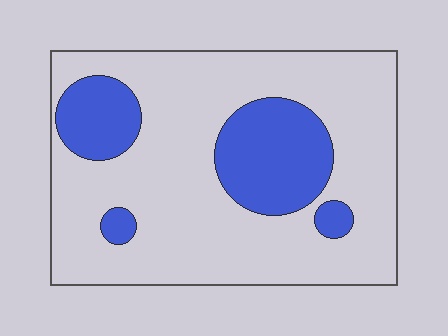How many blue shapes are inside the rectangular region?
4.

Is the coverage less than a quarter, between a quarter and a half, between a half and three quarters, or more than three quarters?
Less than a quarter.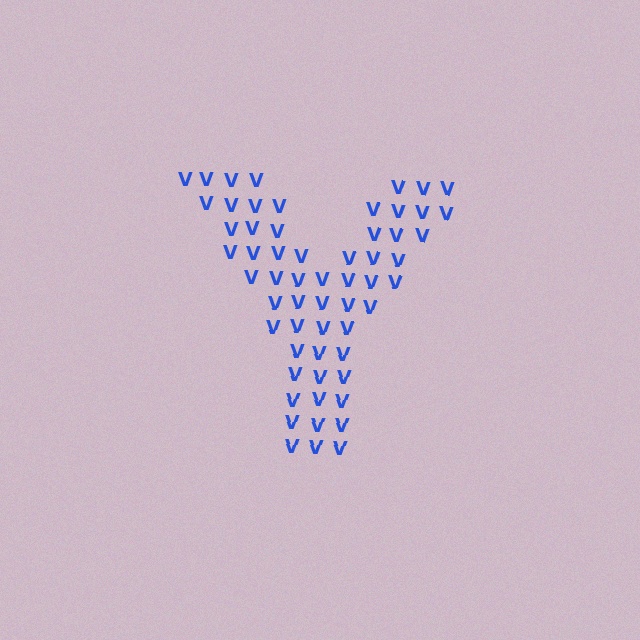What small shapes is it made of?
It is made of small letter V's.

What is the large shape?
The large shape is the letter Y.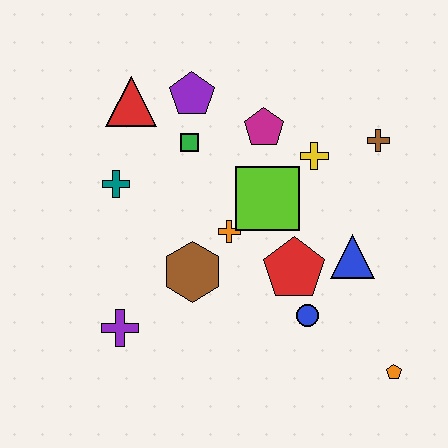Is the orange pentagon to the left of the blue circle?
No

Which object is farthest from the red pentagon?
The red triangle is farthest from the red pentagon.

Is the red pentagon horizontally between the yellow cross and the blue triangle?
No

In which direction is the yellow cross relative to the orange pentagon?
The yellow cross is above the orange pentagon.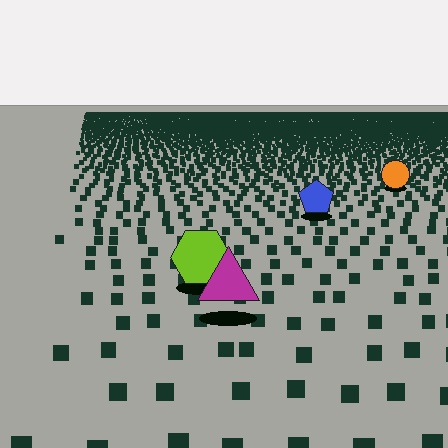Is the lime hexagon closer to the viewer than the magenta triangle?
No. The magenta triangle is closer — you can tell from the texture gradient: the ground texture is coarser near it.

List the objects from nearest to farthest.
From nearest to farthest: the magenta triangle, the lime hexagon, the blue pentagon, the orange circle.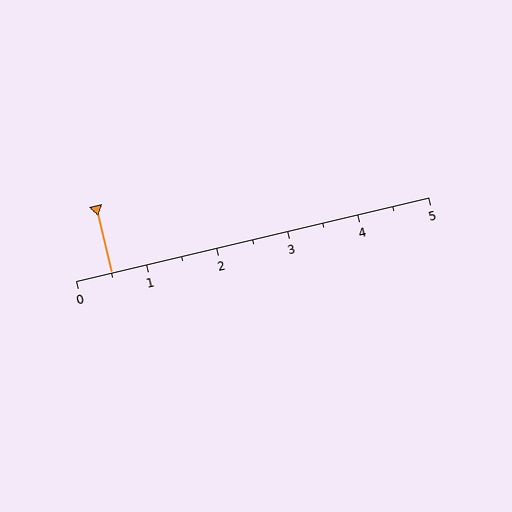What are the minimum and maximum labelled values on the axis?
The axis runs from 0 to 5.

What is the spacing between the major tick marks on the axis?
The major ticks are spaced 1 apart.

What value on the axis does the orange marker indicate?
The marker indicates approximately 0.5.